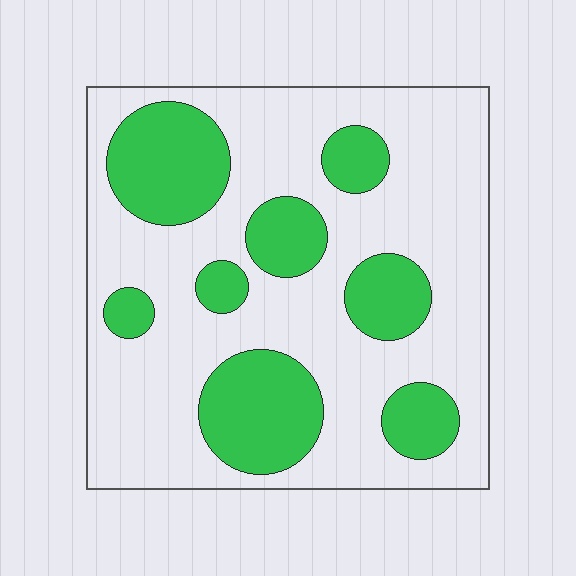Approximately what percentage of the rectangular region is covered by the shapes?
Approximately 30%.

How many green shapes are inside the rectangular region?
8.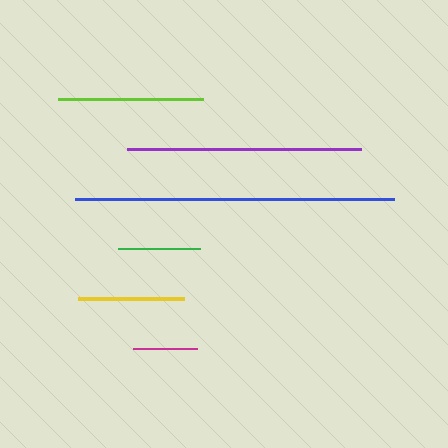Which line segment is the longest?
The blue line is the longest at approximately 319 pixels.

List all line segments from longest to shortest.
From longest to shortest: blue, purple, lime, yellow, green, magenta.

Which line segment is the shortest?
The magenta line is the shortest at approximately 64 pixels.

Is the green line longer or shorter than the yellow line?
The yellow line is longer than the green line.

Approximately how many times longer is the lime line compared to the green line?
The lime line is approximately 1.8 times the length of the green line.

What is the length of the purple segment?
The purple segment is approximately 234 pixels long.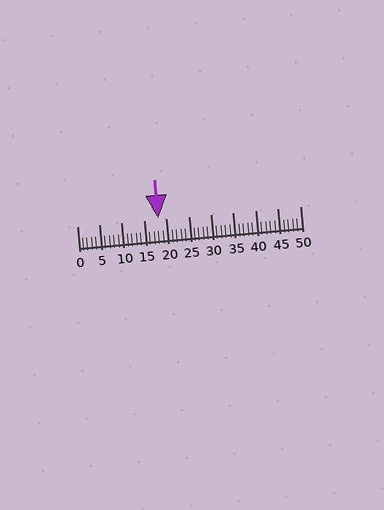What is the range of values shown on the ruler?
The ruler shows values from 0 to 50.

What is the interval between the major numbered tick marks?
The major tick marks are spaced 5 units apart.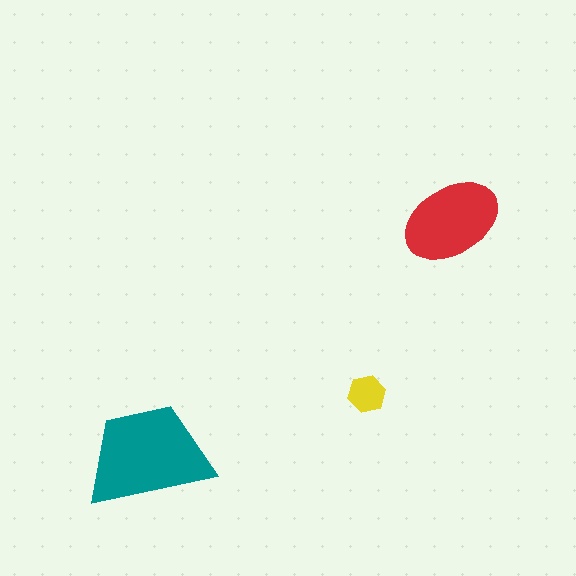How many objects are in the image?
There are 3 objects in the image.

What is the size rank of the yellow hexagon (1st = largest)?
3rd.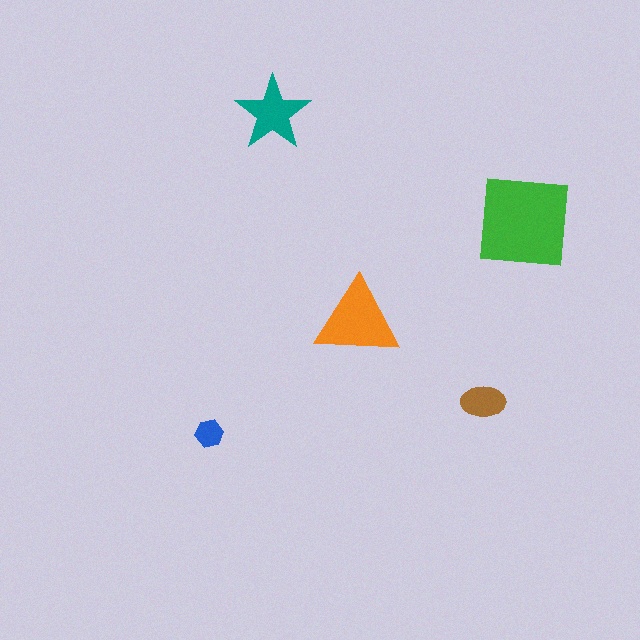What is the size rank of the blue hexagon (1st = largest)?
5th.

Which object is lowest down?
The blue hexagon is bottommost.